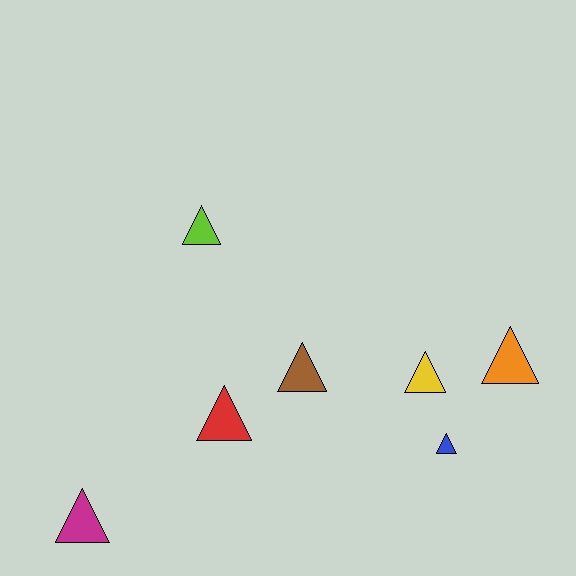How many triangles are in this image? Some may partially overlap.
There are 7 triangles.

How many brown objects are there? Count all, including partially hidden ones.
There is 1 brown object.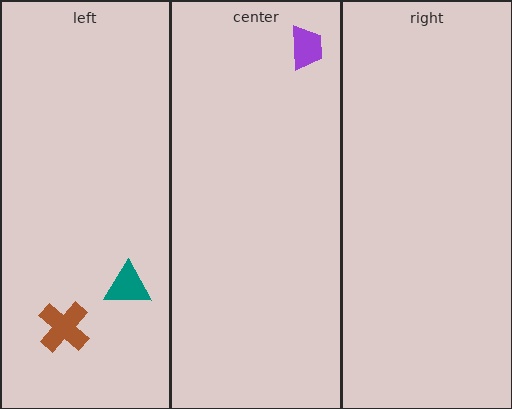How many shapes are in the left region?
2.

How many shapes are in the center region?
1.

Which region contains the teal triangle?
The left region.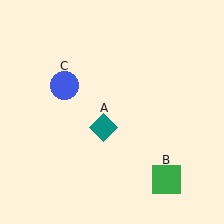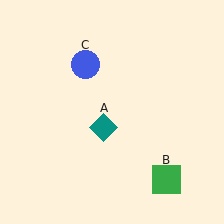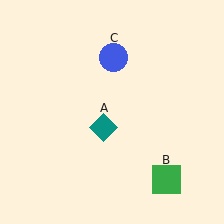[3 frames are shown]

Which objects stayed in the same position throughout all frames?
Teal diamond (object A) and green square (object B) remained stationary.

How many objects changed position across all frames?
1 object changed position: blue circle (object C).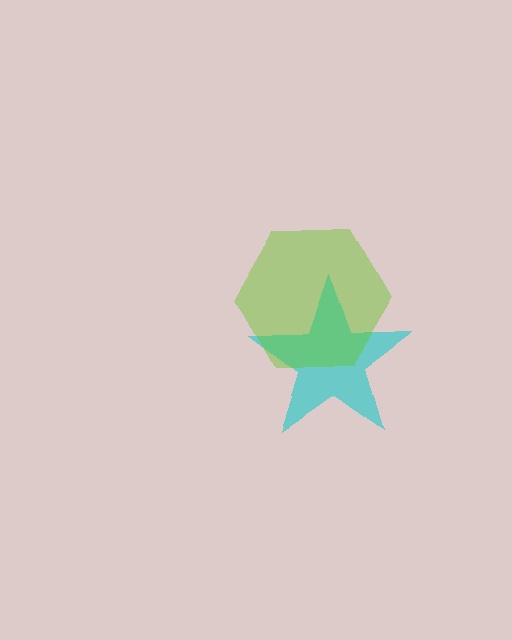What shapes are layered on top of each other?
The layered shapes are: a cyan star, a lime hexagon.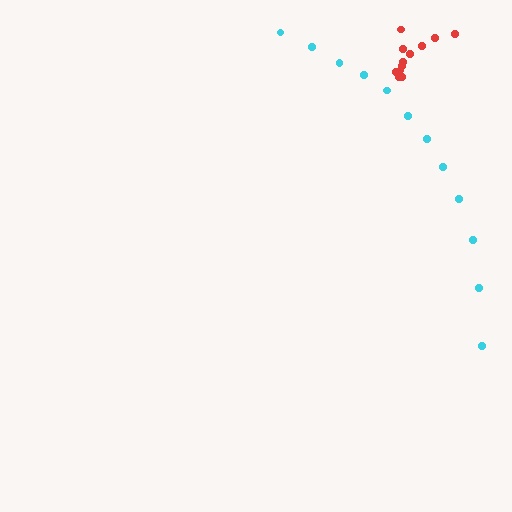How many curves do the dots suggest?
There are 2 distinct paths.